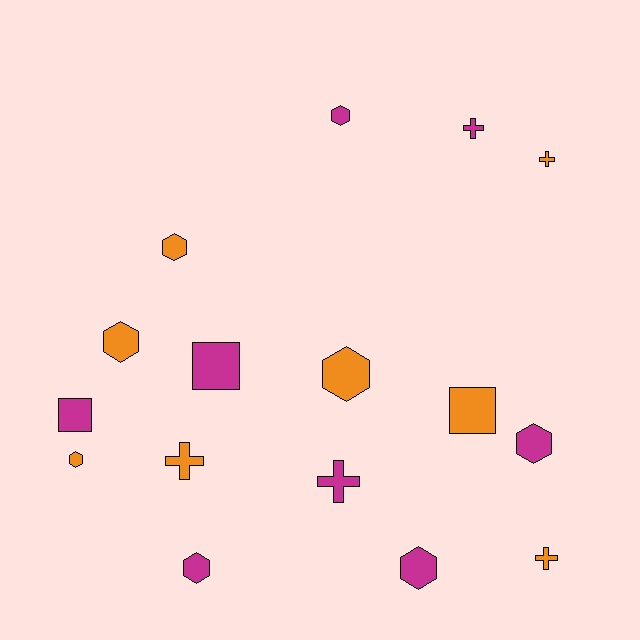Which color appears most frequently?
Magenta, with 8 objects.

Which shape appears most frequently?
Hexagon, with 8 objects.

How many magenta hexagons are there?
There are 4 magenta hexagons.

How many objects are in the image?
There are 16 objects.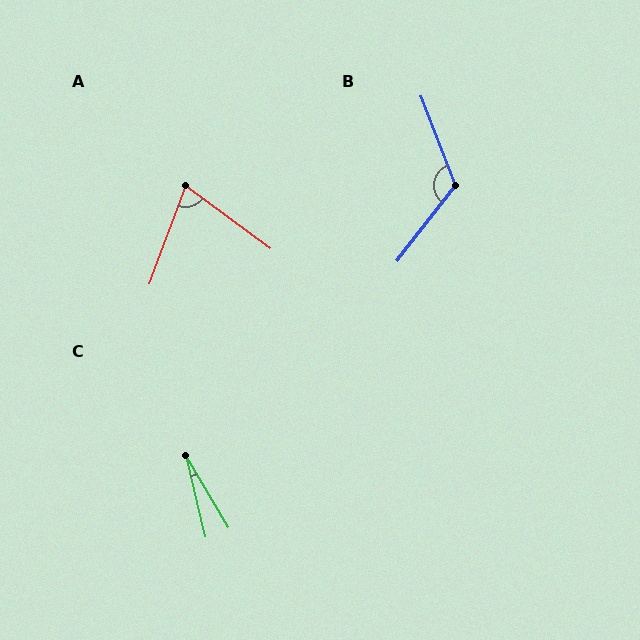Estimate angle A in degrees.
Approximately 73 degrees.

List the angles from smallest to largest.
C (17°), A (73°), B (121°).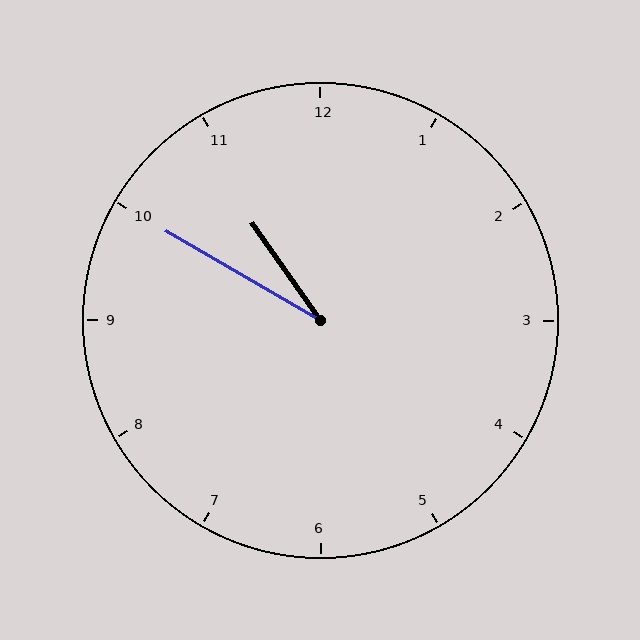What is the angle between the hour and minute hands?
Approximately 25 degrees.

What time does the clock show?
10:50.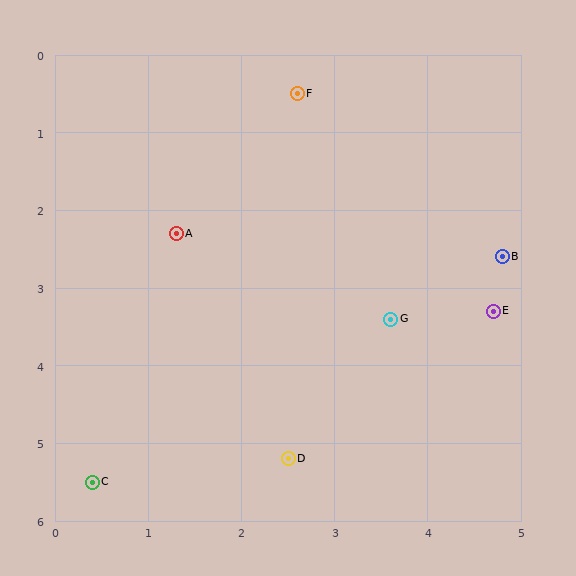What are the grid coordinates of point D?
Point D is at approximately (2.5, 5.2).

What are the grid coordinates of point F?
Point F is at approximately (2.6, 0.5).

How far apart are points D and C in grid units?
Points D and C are about 2.1 grid units apart.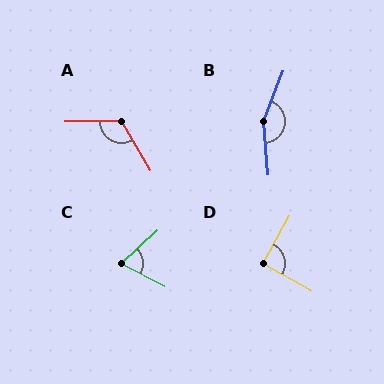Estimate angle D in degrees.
Approximately 89 degrees.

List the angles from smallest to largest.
C (71°), D (89°), A (120°), B (154°).